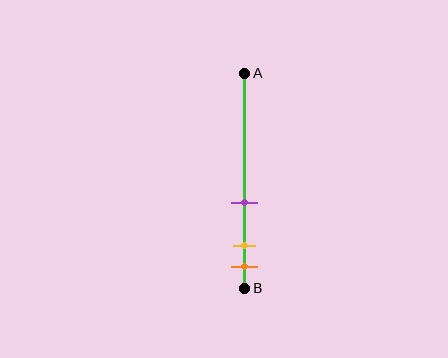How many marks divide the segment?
There are 3 marks dividing the segment.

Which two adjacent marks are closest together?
The yellow and orange marks are the closest adjacent pair.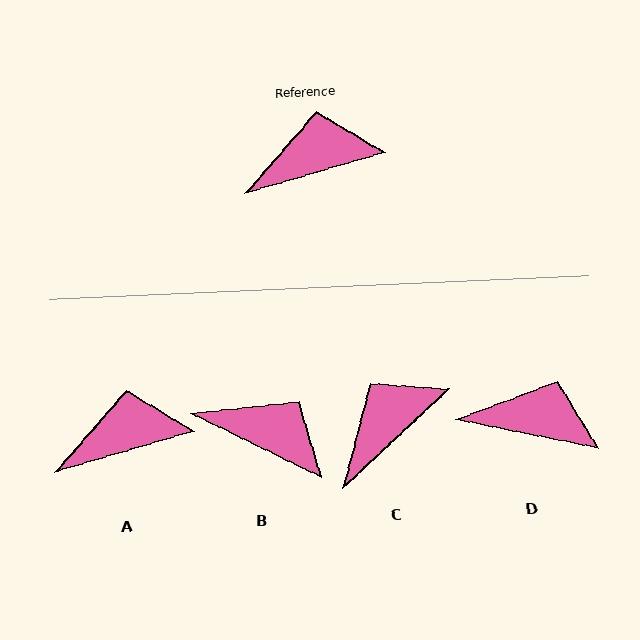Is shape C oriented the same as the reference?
No, it is off by about 27 degrees.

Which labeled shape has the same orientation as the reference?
A.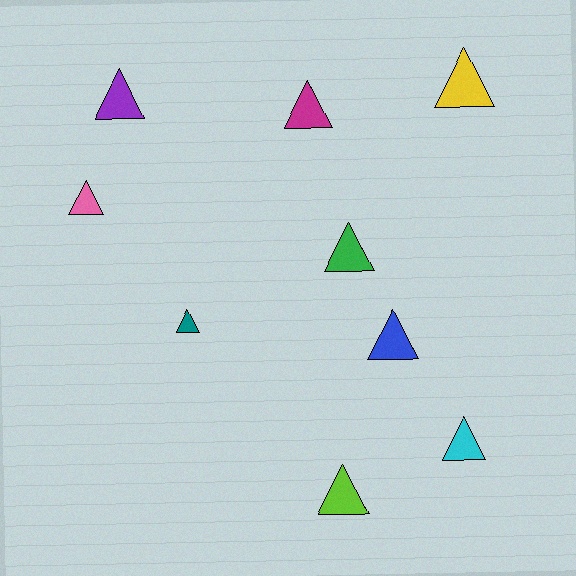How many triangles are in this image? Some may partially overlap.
There are 9 triangles.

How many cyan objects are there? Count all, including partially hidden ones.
There is 1 cyan object.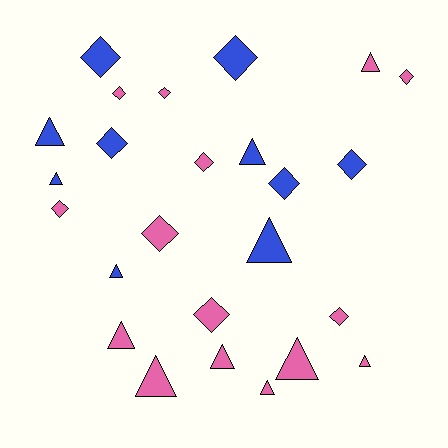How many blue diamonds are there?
There are 5 blue diamonds.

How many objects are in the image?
There are 25 objects.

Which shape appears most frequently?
Diamond, with 13 objects.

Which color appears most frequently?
Pink, with 15 objects.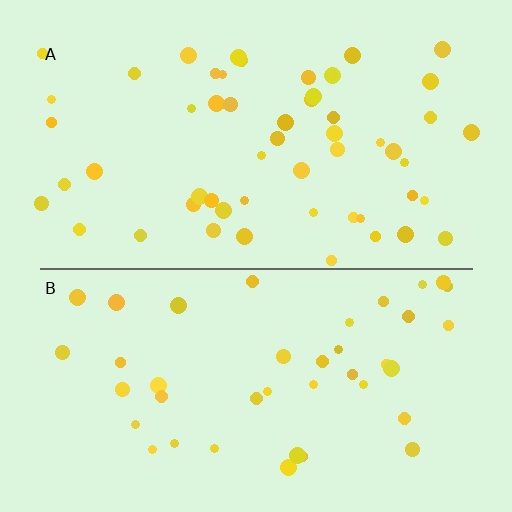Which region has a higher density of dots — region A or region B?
A (the top).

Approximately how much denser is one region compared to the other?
Approximately 1.4× — region A over region B.